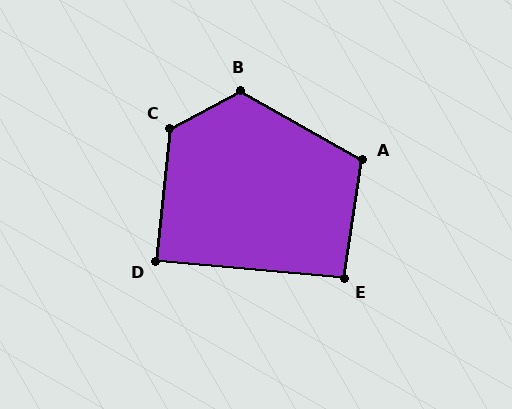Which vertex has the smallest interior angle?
D, at approximately 89 degrees.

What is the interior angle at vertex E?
Approximately 93 degrees (approximately right).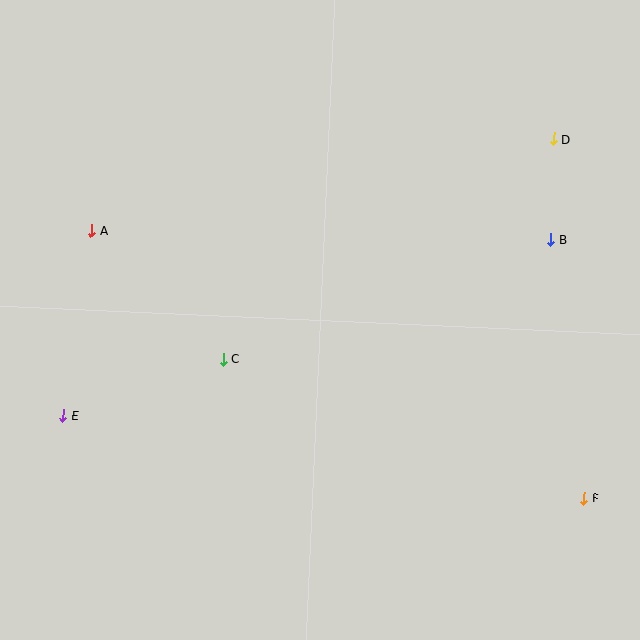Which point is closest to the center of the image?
Point C at (224, 359) is closest to the center.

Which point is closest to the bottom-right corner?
Point F is closest to the bottom-right corner.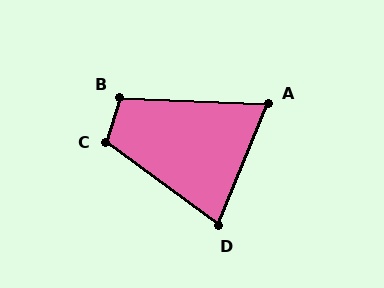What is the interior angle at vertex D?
Approximately 76 degrees (acute).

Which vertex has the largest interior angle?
C, at approximately 110 degrees.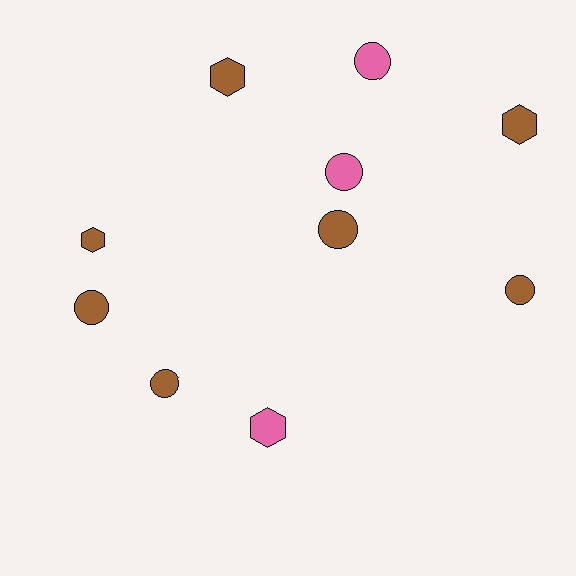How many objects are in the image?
There are 10 objects.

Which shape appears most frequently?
Circle, with 6 objects.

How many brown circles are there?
There are 4 brown circles.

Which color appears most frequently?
Brown, with 7 objects.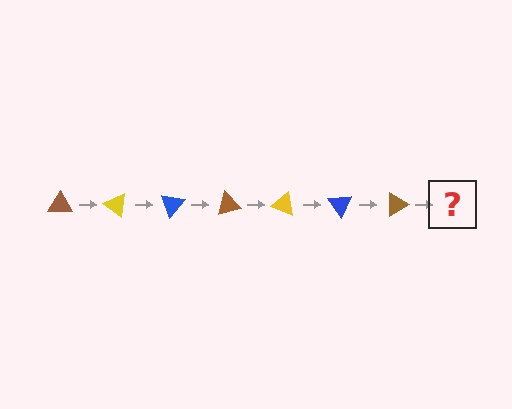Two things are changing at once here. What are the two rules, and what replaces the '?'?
The two rules are that it rotates 35 degrees each step and the color cycles through brown, yellow, and blue. The '?' should be a yellow triangle, rotated 245 degrees from the start.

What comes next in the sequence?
The next element should be a yellow triangle, rotated 245 degrees from the start.